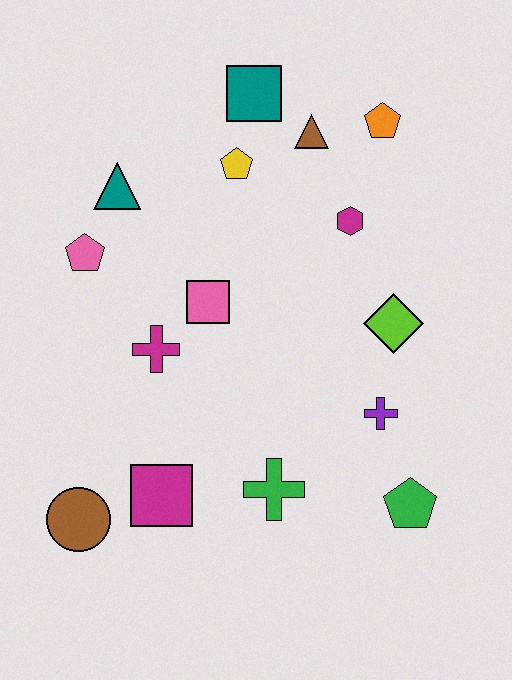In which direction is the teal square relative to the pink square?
The teal square is above the pink square.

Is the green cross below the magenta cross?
Yes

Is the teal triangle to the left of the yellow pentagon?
Yes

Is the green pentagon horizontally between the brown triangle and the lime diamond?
No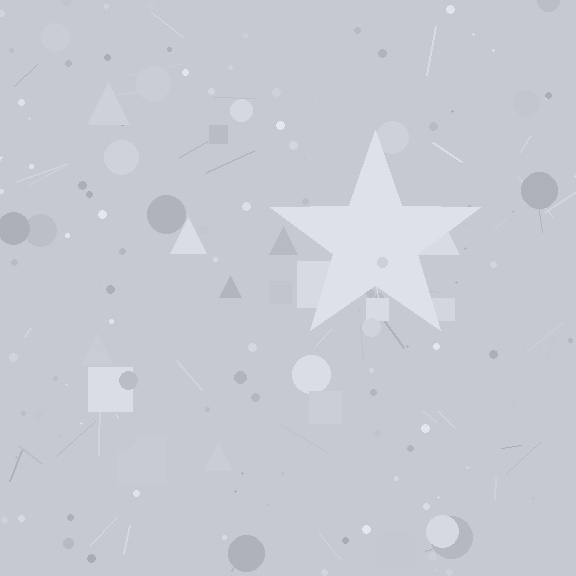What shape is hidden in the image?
A star is hidden in the image.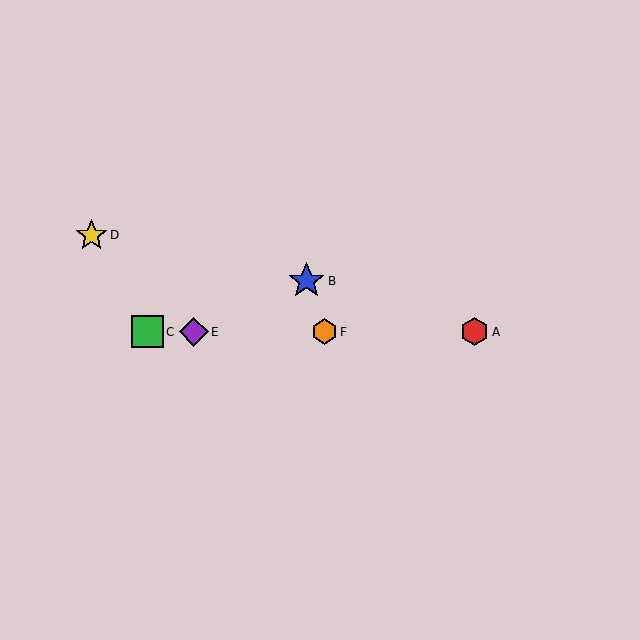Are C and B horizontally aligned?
No, C is at y≈332 and B is at y≈281.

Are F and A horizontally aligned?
Yes, both are at y≈332.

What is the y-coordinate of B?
Object B is at y≈281.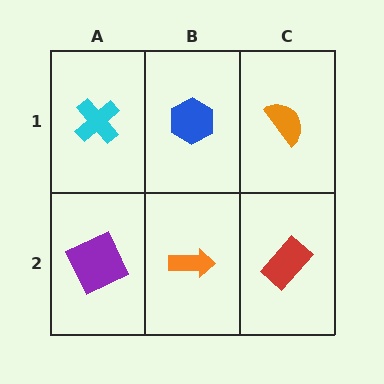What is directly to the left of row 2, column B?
A purple square.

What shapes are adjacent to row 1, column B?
An orange arrow (row 2, column B), a cyan cross (row 1, column A), an orange semicircle (row 1, column C).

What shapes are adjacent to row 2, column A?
A cyan cross (row 1, column A), an orange arrow (row 2, column B).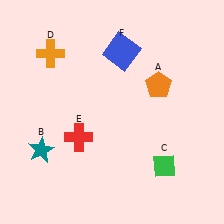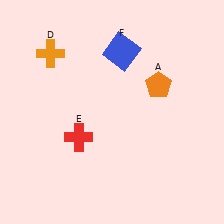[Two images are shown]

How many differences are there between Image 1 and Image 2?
There are 2 differences between the two images.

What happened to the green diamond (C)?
The green diamond (C) was removed in Image 2. It was in the bottom-right area of Image 1.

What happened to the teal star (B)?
The teal star (B) was removed in Image 2. It was in the bottom-left area of Image 1.